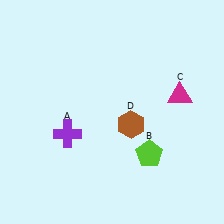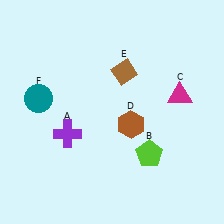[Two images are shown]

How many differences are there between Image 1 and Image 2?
There are 2 differences between the two images.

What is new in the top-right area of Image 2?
A brown diamond (E) was added in the top-right area of Image 2.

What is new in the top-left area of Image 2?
A teal circle (F) was added in the top-left area of Image 2.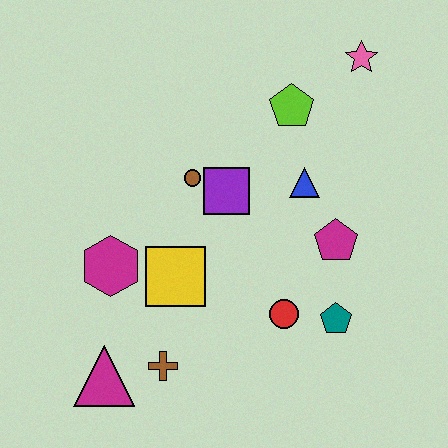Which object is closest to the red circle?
The teal pentagon is closest to the red circle.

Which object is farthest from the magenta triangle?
The pink star is farthest from the magenta triangle.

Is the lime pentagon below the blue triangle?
No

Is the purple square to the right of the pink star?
No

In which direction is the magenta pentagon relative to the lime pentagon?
The magenta pentagon is below the lime pentagon.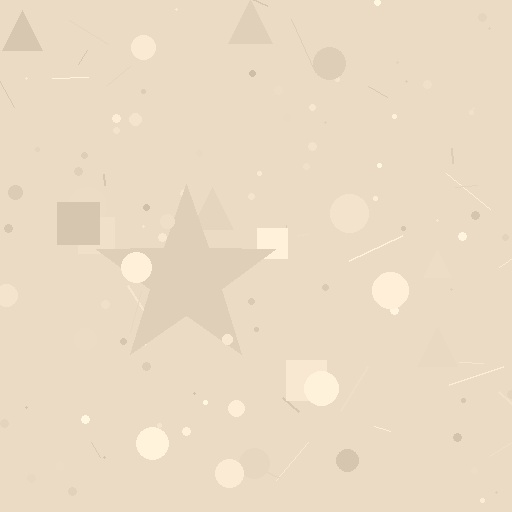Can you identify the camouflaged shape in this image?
The camouflaged shape is a star.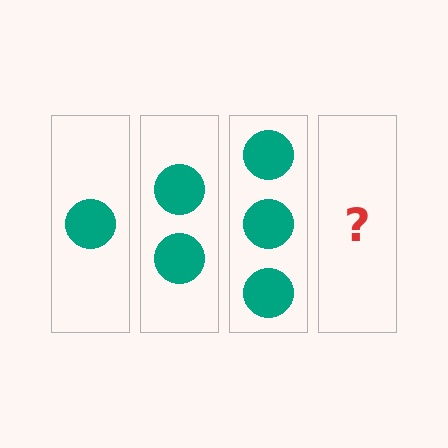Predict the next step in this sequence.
The next step is 4 circles.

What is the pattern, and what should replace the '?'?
The pattern is that each step adds one more circle. The '?' should be 4 circles.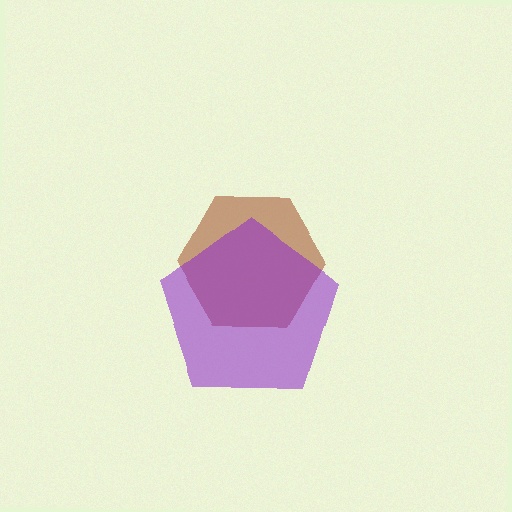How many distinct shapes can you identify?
There are 2 distinct shapes: a brown hexagon, a purple pentagon.